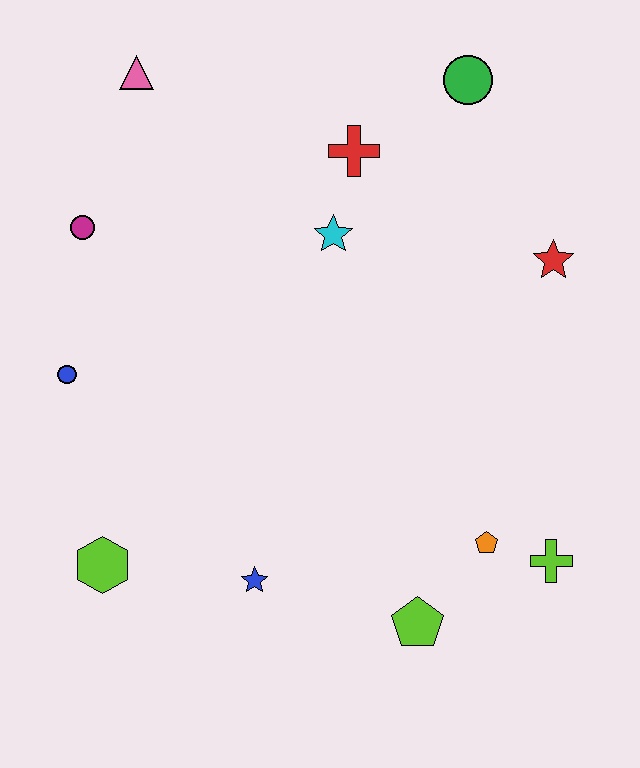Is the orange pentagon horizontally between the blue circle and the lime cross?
Yes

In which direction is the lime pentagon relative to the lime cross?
The lime pentagon is to the left of the lime cross.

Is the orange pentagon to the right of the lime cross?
No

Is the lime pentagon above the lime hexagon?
No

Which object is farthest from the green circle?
The lime hexagon is farthest from the green circle.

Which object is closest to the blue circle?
The magenta circle is closest to the blue circle.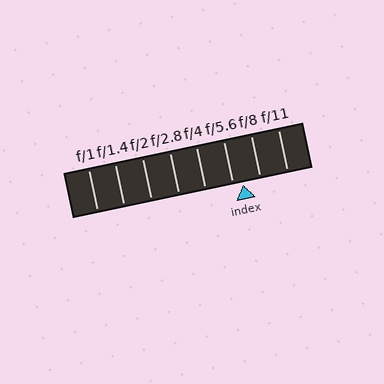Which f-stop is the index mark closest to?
The index mark is closest to f/5.6.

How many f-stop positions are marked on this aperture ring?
There are 8 f-stop positions marked.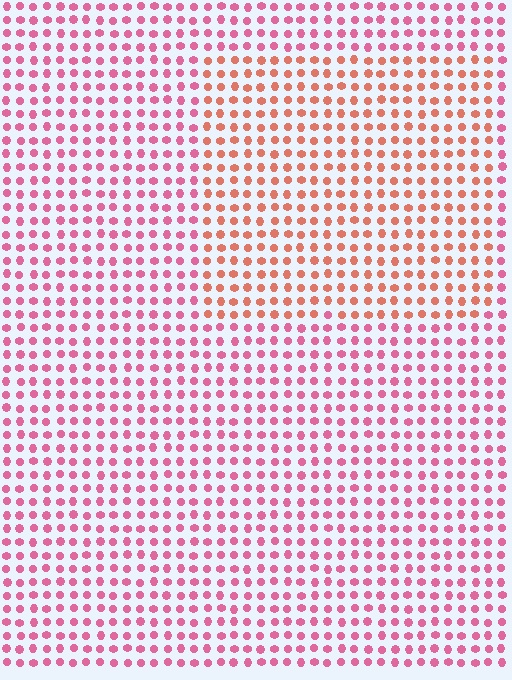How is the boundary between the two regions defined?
The boundary is defined purely by a slight shift in hue (about 34 degrees). Spacing, size, and orientation are identical on both sides.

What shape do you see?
I see a rectangle.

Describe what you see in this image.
The image is filled with small pink elements in a uniform arrangement. A rectangle-shaped region is visible where the elements are tinted to a slightly different hue, forming a subtle color boundary.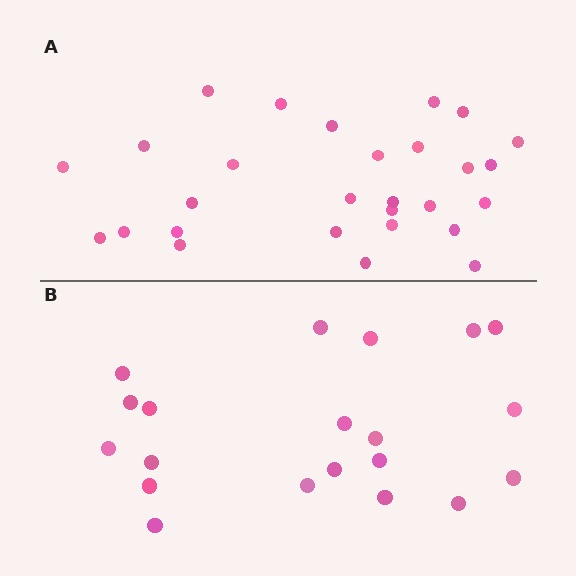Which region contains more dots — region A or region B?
Region A (the top region) has more dots.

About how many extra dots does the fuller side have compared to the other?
Region A has roughly 8 or so more dots than region B.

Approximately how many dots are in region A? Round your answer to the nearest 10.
About 30 dots. (The exact count is 28, which rounds to 30.)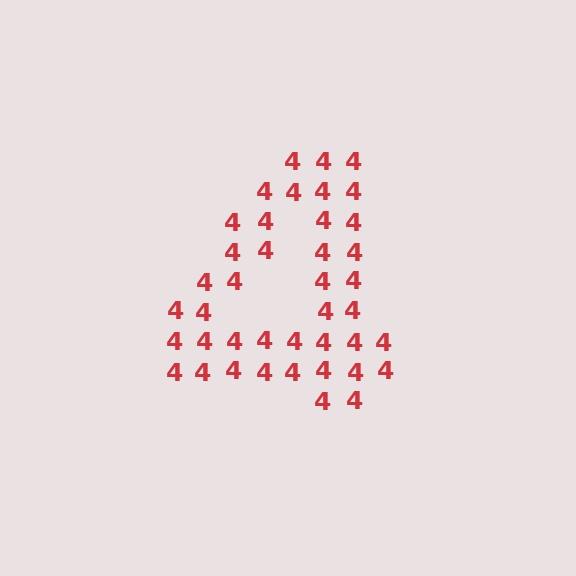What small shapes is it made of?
It is made of small digit 4's.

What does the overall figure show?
The overall figure shows the digit 4.